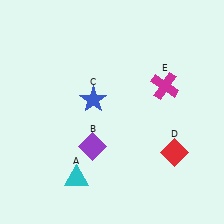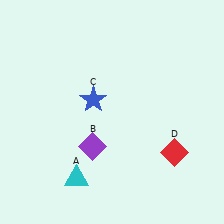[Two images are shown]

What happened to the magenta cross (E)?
The magenta cross (E) was removed in Image 2. It was in the top-right area of Image 1.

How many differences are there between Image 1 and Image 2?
There is 1 difference between the two images.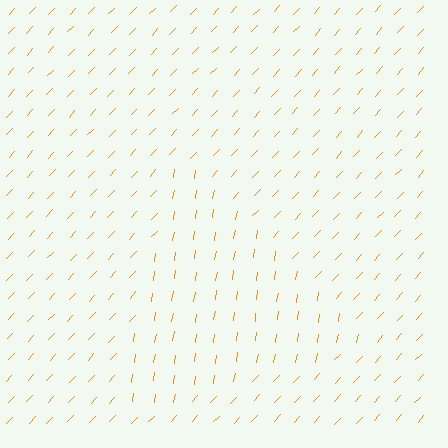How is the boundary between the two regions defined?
The boundary is defined purely by a change in line orientation (approximately 34 degrees difference). All lines are the same color and thickness.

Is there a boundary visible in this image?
Yes, there is a texture boundary formed by a change in line orientation.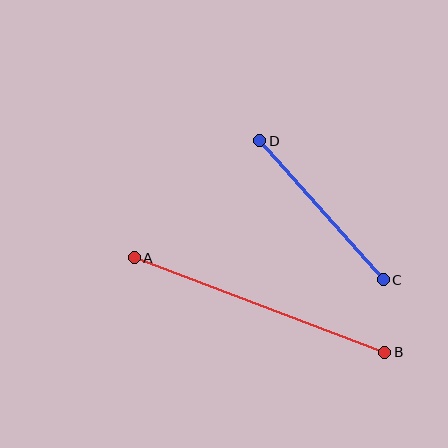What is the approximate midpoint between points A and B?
The midpoint is at approximately (260, 305) pixels.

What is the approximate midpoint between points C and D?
The midpoint is at approximately (322, 210) pixels.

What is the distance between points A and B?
The distance is approximately 267 pixels.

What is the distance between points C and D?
The distance is approximately 186 pixels.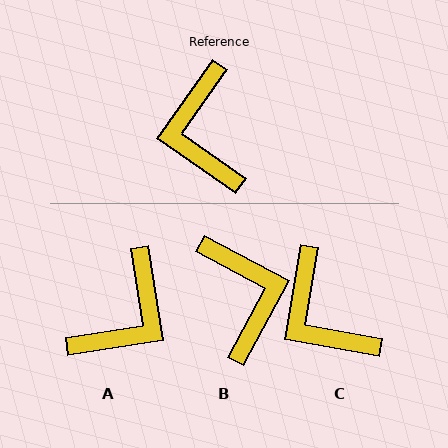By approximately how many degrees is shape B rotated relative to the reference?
Approximately 173 degrees clockwise.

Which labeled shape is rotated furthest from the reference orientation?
B, about 173 degrees away.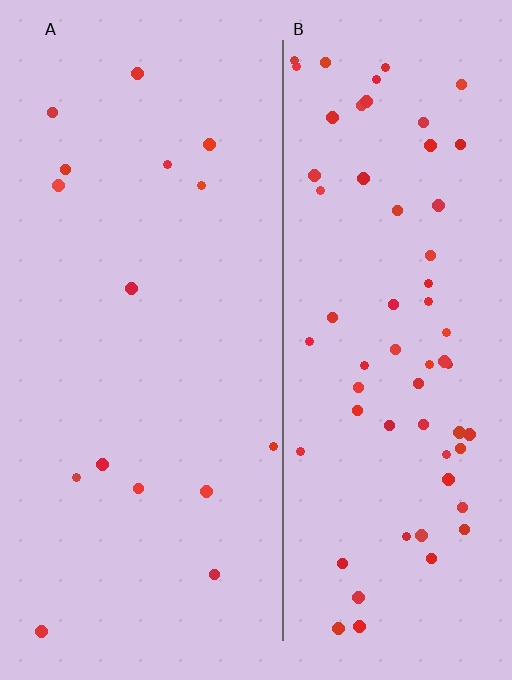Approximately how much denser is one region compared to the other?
Approximately 4.2× — region B over region A.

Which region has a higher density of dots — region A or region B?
B (the right).